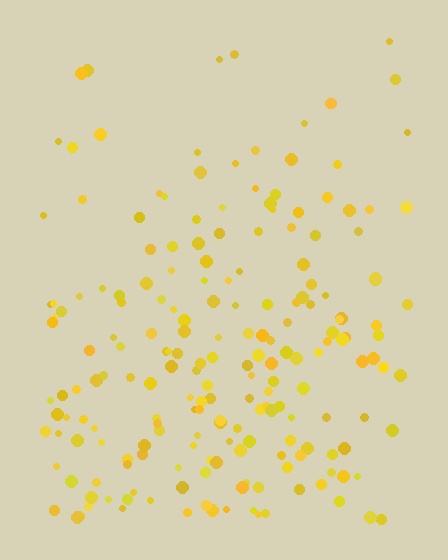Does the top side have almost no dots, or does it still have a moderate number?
Still a moderate number, just noticeably fewer than the bottom.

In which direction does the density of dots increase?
From top to bottom, with the bottom side densest.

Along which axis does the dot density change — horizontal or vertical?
Vertical.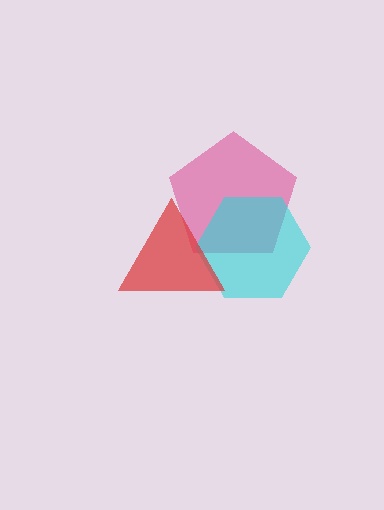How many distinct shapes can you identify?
There are 3 distinct shapes: a pink pentagon, a cyan hexagon, a red triangle.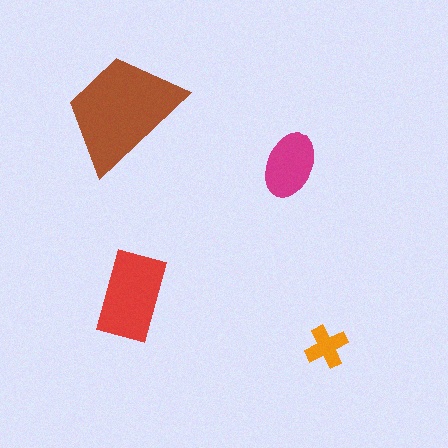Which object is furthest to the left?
The brown trapezoid is leftmost.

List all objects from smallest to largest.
The orange cross, the magenta ellipse, the red rectangle, the brown trapezoid.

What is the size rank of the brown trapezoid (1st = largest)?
1st.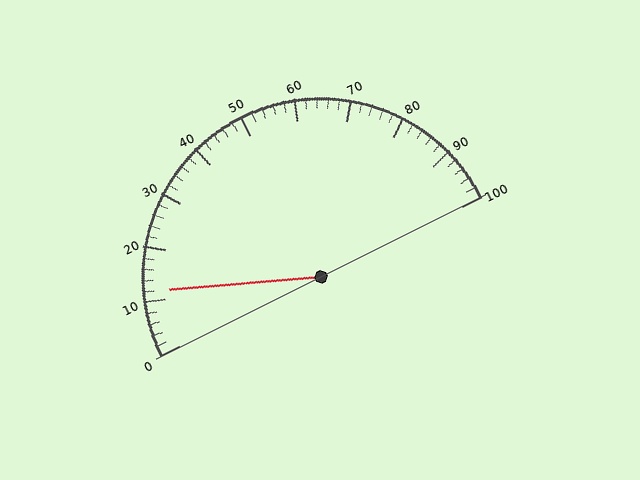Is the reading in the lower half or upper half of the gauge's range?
The reading is in the lower half of the range (0 to 100).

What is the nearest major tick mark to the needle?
The nearest major tick mark is 10.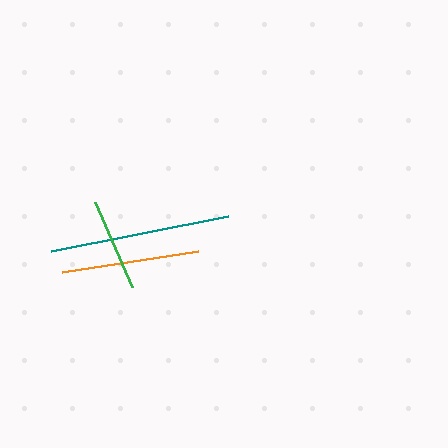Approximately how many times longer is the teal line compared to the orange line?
The teal line is approximately 1.3 times the length of the orange line.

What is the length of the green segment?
The green segment is approximately 93 pixels long.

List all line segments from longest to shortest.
From longest to shortest: teal, orange, green.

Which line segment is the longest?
The teal line is the longest at approximately 180 pixels.